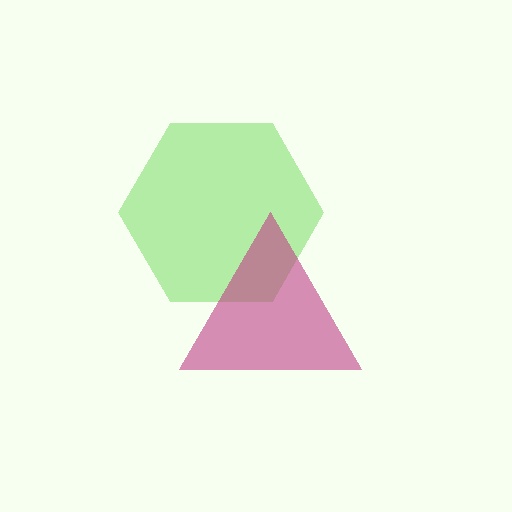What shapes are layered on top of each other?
The layered shapes are: a lime hexagon, a magenta triangle.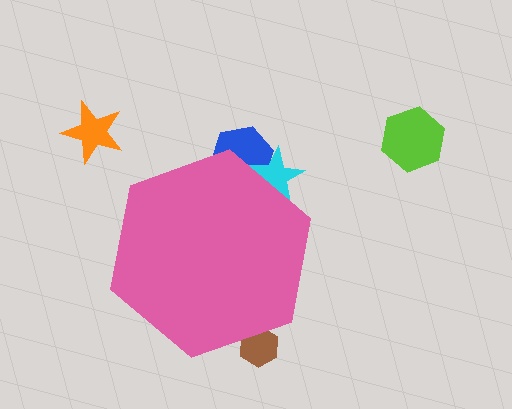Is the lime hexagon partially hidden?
No, the lime hexagon is fully visible.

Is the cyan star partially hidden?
Yes, the cyan star is partially hidden behind the pink hexagon.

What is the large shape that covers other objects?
A pink hexagon.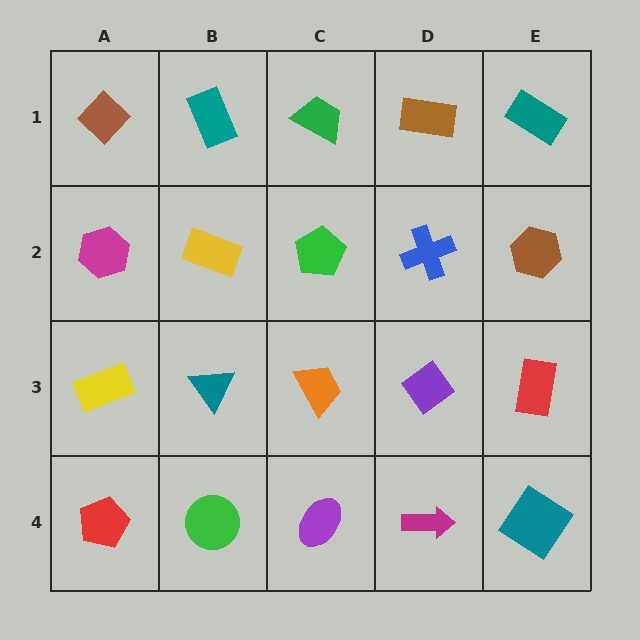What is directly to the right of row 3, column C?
A purple diamond.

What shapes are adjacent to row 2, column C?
A green trapezoid (row 1, column C), an orange trapezoid (row 3, column C), a yellow rectangle (row 2, column B), a blue cross (row 2, column D).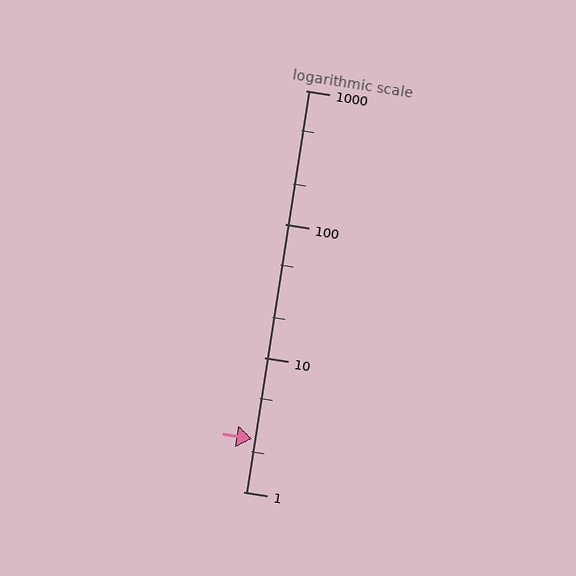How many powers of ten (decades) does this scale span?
The scale spans 3 decades, from 1 to 1000.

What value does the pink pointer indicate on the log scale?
The pointer indicates approximately 2.5.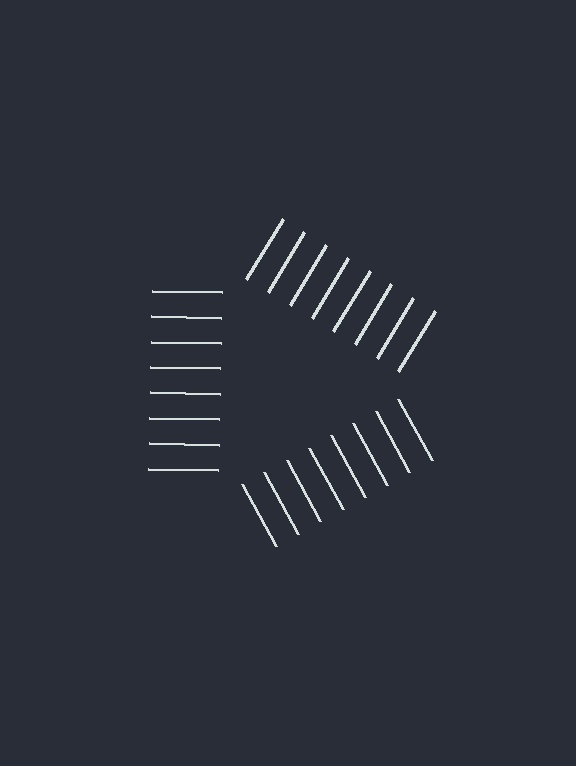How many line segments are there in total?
24 — 8 along each of the 3 edges.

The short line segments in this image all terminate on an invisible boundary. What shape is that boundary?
An illusory triangle — the line segments terminate on its edges but no continuous stroke is drawn.